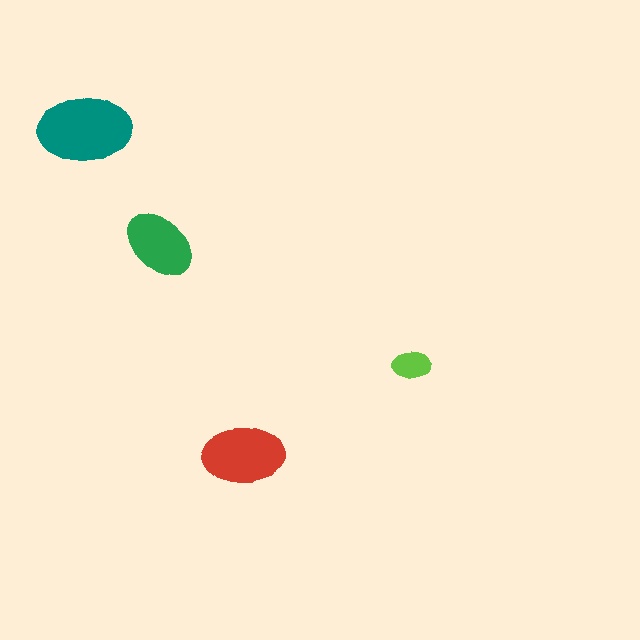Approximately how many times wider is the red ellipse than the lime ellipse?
About 2 times wider.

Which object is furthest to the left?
The teal ellipse is leftmost.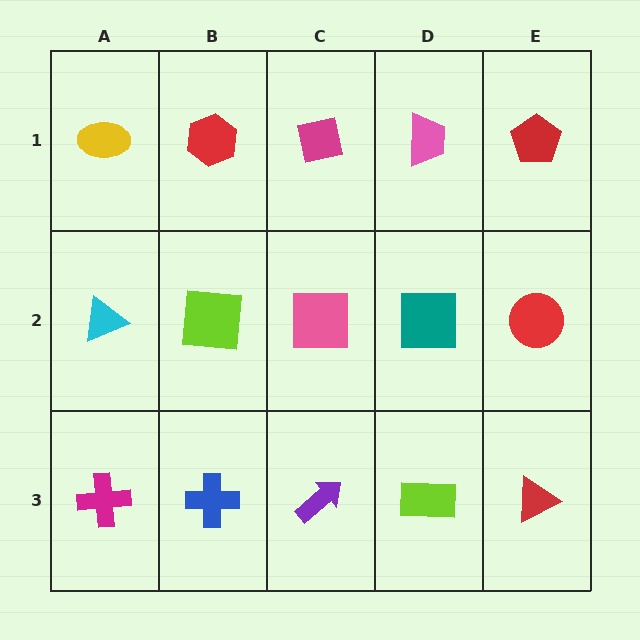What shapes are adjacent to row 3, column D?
A teal square (row 2, column D), a purple arrow (row 3, column C), a red triangle (row 3, column E).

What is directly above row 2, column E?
A red pentagon.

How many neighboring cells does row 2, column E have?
3.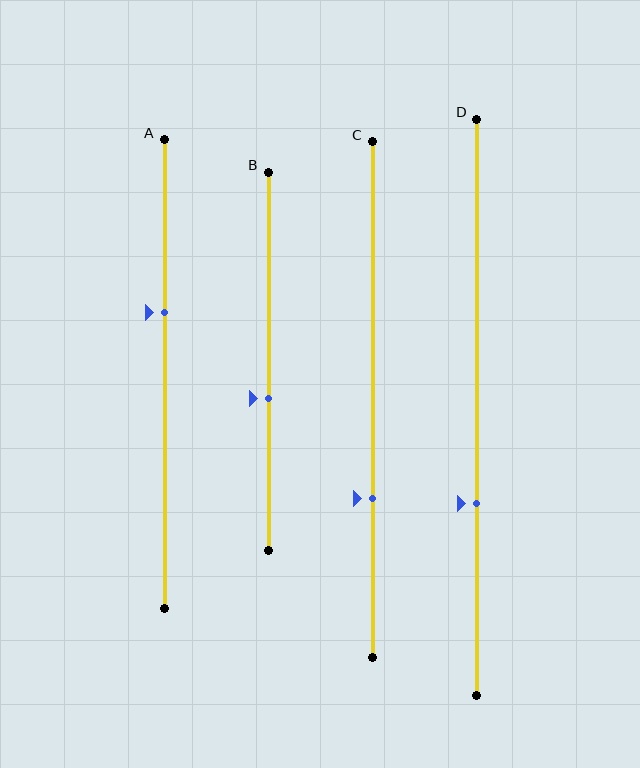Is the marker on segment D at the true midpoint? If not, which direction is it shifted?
No, the marker on segment D is shifted downward by about 17% of the segment length.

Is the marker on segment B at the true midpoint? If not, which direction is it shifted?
No, the marker on segment B is shifted downward by about 10% of the segment length.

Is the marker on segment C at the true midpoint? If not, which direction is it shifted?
No, the marker on segment C is shifted downward by about 19% of the segment length.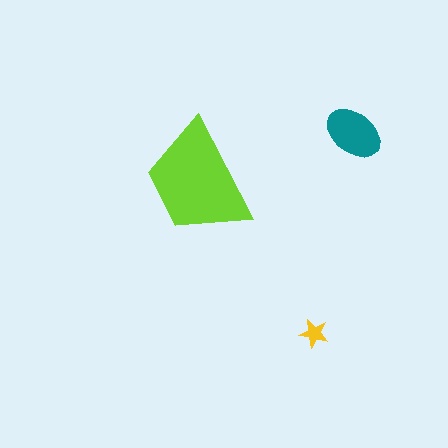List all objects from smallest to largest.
The yellow star, the teal ellipse, the lime trapezoid.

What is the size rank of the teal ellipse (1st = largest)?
2nd.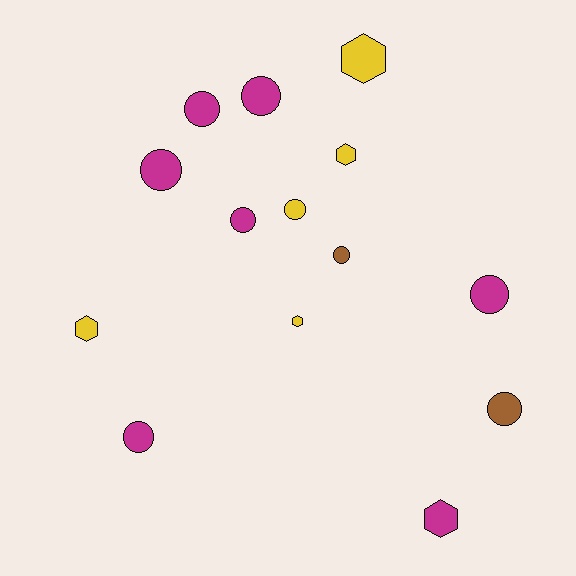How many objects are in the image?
There are 14 objects.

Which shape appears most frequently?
Circle, with 9 objects.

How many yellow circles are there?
There is 1 yellow circle.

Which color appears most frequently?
Magenta, with 7 objects.